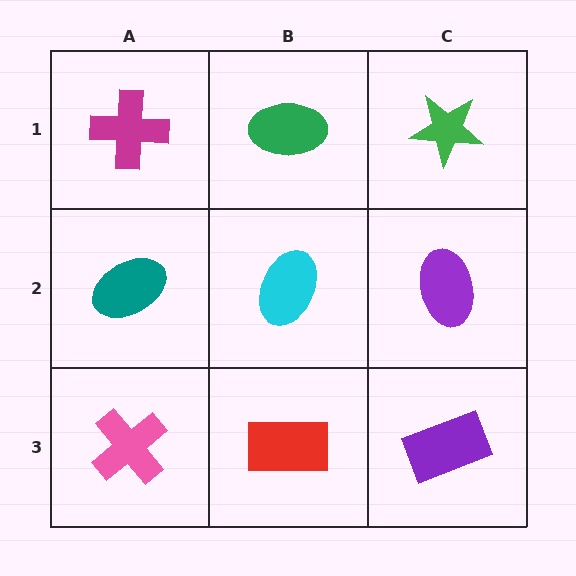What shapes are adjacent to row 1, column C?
A purple ellipse (row 2, column C), a green ellipse (row 1, column B).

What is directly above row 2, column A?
A magenta cross.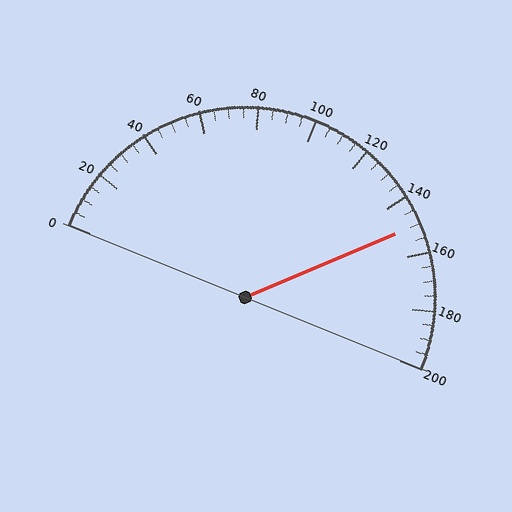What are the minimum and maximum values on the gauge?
The gauge ranges from 0 to 200.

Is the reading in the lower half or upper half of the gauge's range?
The reading is in the upper half of the range (0 to 200).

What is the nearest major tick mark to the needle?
The nearest major tick mark is 160.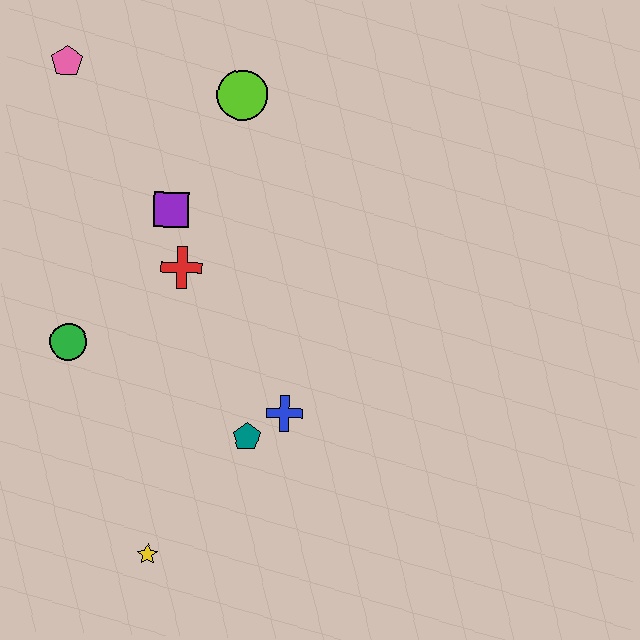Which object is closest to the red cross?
The purple square is closest to the red cross.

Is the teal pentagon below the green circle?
Yes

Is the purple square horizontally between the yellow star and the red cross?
Yes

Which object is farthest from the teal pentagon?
The pink pentagon is farthest from the teal pentagon.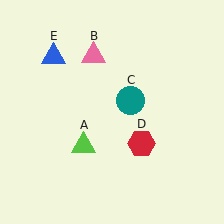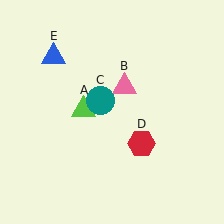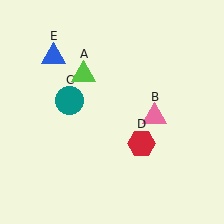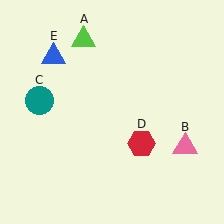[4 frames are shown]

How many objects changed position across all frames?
3 objects changed position: lime triangle (object A), pink triangle (object B), teal circle (object C).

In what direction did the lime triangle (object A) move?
The lime triangle (object A) moved up.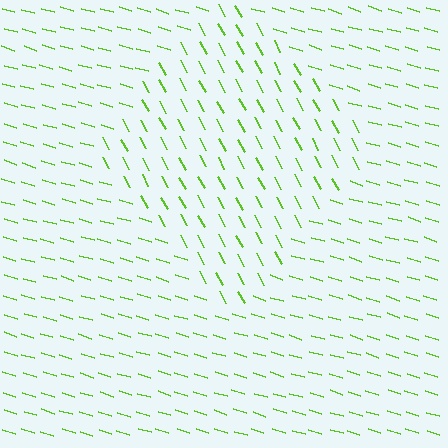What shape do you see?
I see a diamond.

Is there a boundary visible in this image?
Yes, there is a texture boundary formed by a change in line orientation.